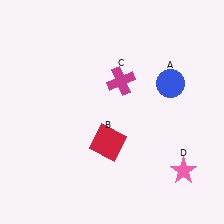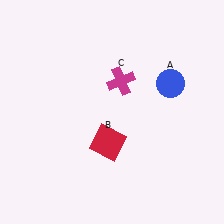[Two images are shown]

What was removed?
The pink star (D) was removed in Image 2.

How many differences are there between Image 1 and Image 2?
There is 1 difference between the two images.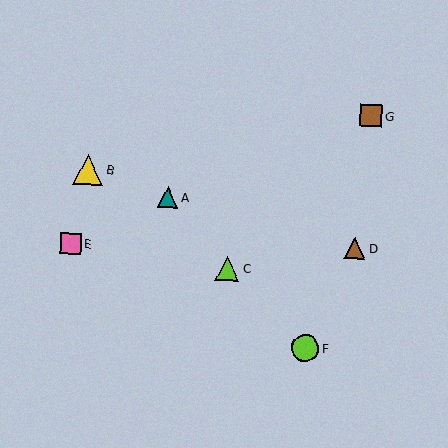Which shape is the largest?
The yellow triangle (labeled B) is the largest.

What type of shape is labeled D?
Shape D is a brown triangle.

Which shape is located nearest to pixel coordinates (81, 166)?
The yellow triangle (labeled B) at (88, 170) is nearest to that location.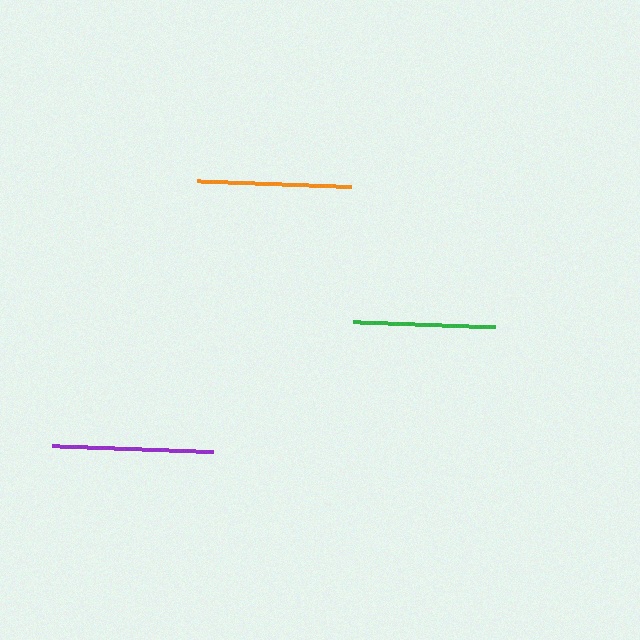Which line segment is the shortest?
The green line is the shortest at approximately 142 pixels.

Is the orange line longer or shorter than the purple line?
The purple line is longer than the orange line.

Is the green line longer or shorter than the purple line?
The purple line is longer than the green line.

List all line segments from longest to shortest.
From longest to shortest: purple, orange, green.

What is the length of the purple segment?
The purple segment is approximately 160 pixels long.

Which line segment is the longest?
The purple line is the longest at approximately 160 pixels.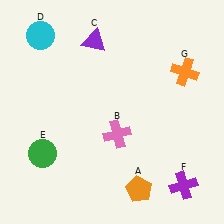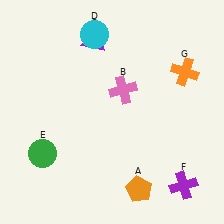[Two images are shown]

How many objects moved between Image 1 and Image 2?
2 objects moved between the two images.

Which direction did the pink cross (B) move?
The pink cross (B) moved up.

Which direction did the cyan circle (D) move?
The cyan circle (D) moved right.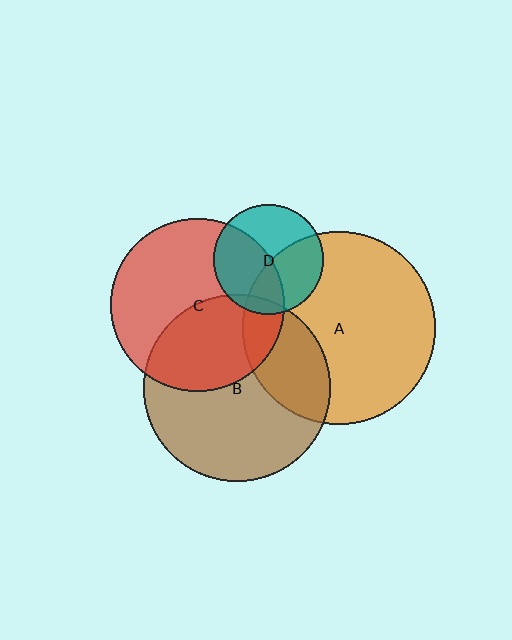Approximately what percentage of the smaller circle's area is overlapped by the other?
Approximately 40%.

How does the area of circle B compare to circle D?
Approximately 2.9 times.